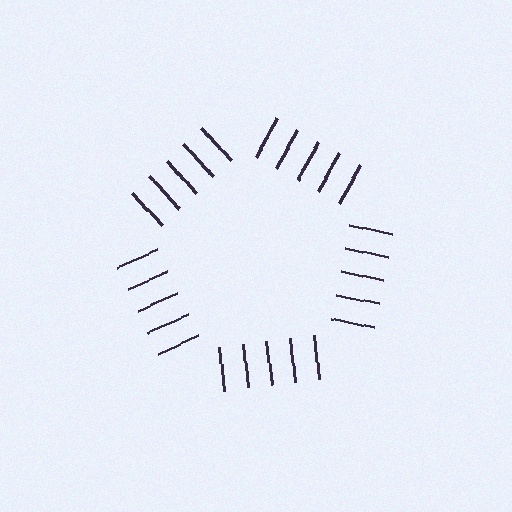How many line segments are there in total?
25 — 5 along each of the 5 edges.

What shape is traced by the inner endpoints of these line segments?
An illusory pentagon — the line segments terminate on its edges but no continuous stroke is drawn.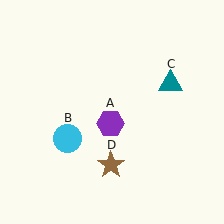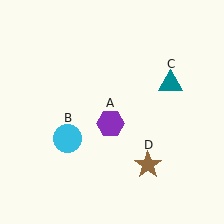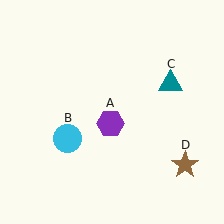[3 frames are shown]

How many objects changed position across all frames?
1 object changed position: brown star (object D).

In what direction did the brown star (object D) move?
The brown star (object D) moved right.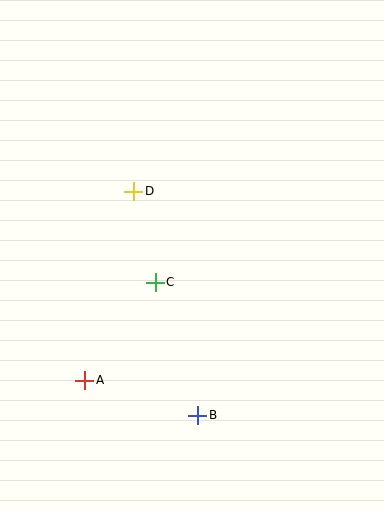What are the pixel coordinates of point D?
Point D is at (134, 191).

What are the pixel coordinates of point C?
Point C is at (155, 282).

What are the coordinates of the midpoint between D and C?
The midpoint between D and C is at (145, 237).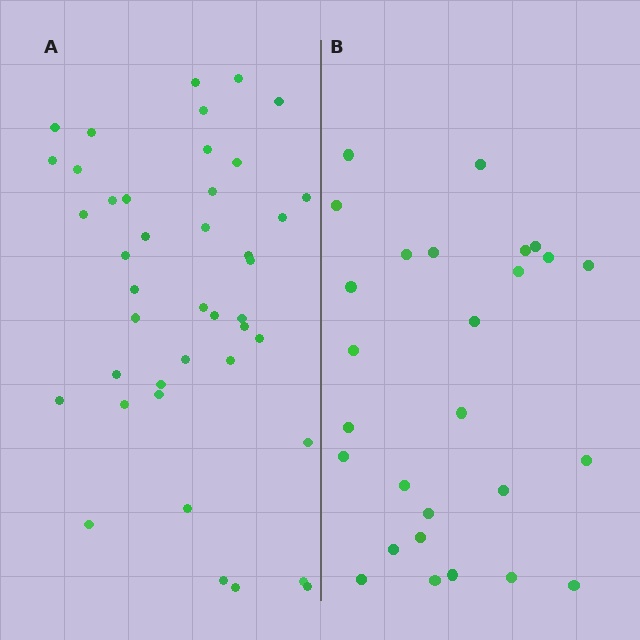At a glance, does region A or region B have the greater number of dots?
Region A (the left region) has more dots.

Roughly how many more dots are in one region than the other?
Region A has approximately 15 more dots than region B.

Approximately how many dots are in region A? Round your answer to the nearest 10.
About 40 dots. (The exact count is 42, which rounds to 40.)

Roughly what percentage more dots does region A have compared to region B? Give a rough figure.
About 55% more.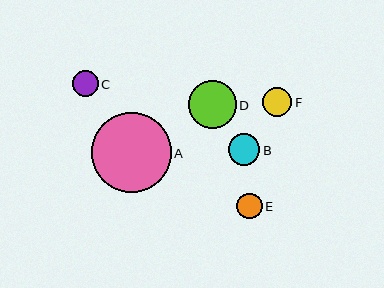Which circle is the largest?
Circle A is the largest with a size of approximately 80 pixels.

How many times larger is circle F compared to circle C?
Circle F is approximately 1.1 times the size of circle C.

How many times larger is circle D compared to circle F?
Circle D is approximately 1.7 times the size of circle F.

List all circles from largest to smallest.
From largest to smallest: A, D, B, F, C, E.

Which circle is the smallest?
Circle E is the smallest with a size of approximately 26 pixels.